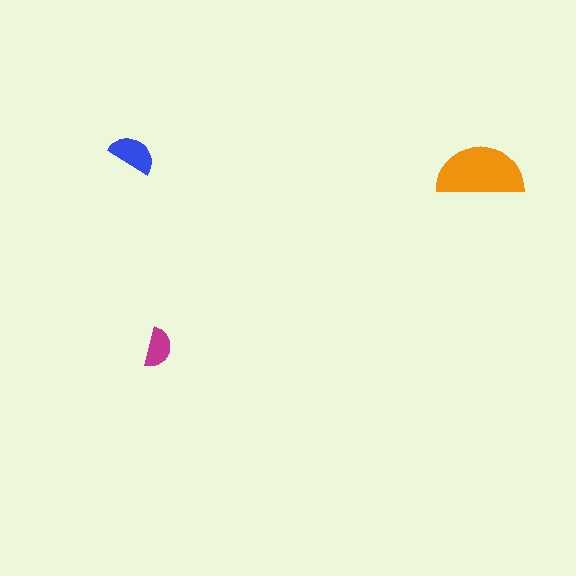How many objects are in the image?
There are 3 objects in the image.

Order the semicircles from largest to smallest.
the orange one, the blue one, the magenta one.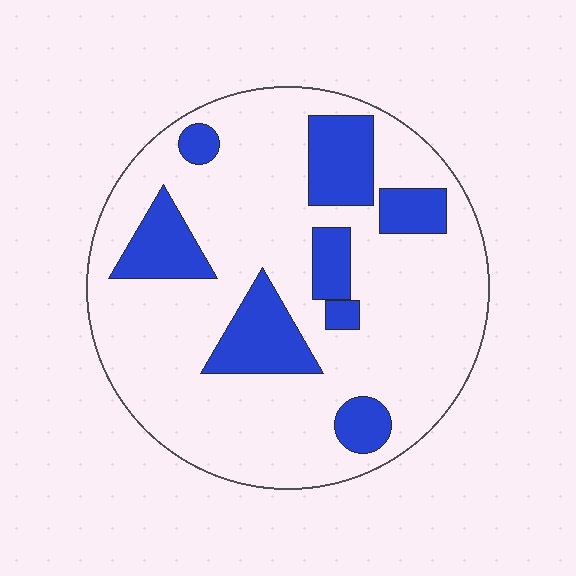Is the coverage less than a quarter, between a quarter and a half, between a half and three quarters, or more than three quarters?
Less than a quarter.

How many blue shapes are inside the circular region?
8.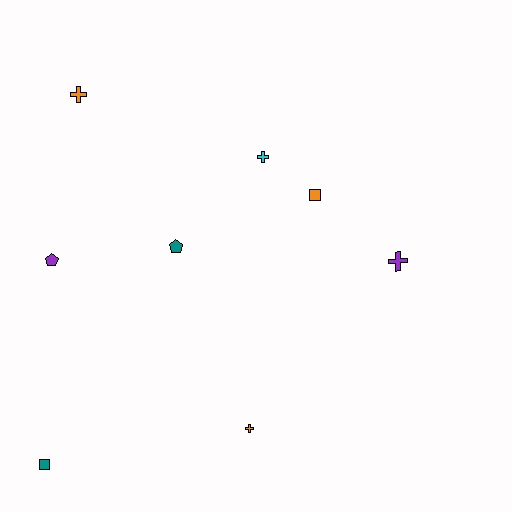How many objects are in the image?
There are 8 objects.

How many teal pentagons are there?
There is 1 teal pentagon.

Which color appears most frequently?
Orange, with 3 objects.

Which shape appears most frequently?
Cross, with 4 objects.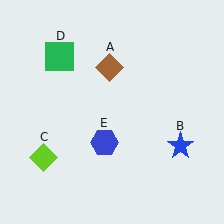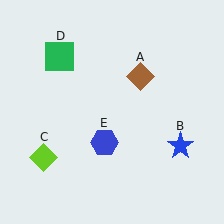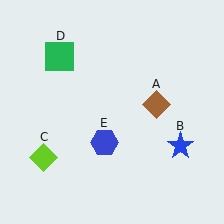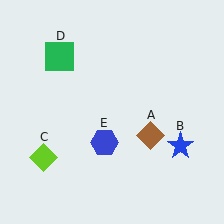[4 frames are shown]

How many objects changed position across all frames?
1 object changed position: brown diamond (object A).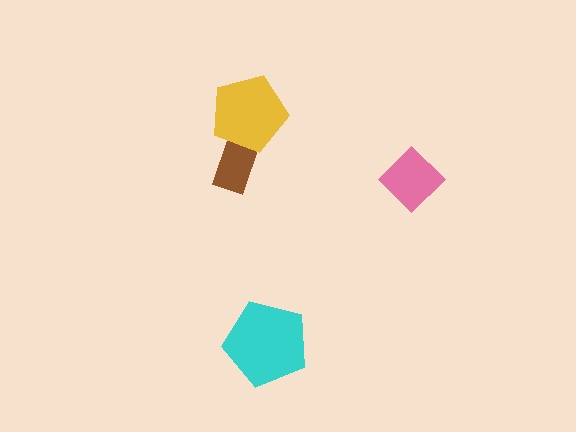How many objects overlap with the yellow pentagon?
1 object overlaps with the yellow pentagon.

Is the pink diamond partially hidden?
No, no other shape covers it.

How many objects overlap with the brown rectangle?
1 object overlaps with the brown rectangle.